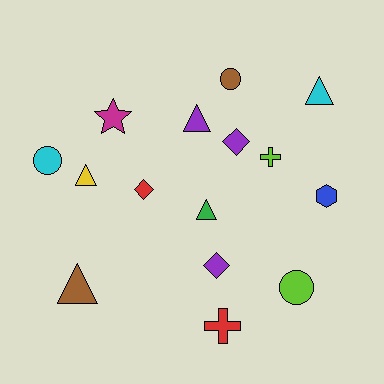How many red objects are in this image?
There are 2 red objects.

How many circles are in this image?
There are 3 circles.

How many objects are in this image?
There are 15 objects.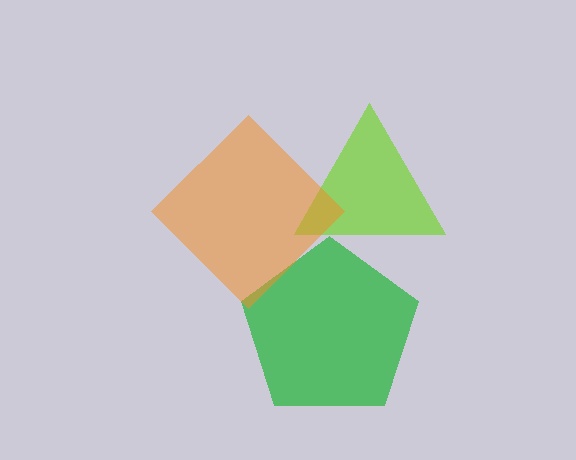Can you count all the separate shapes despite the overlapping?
Yes, there are 3 separate shapes.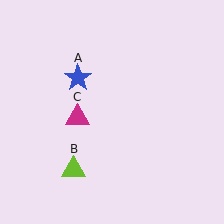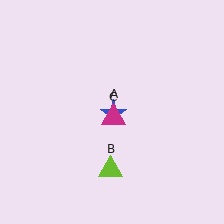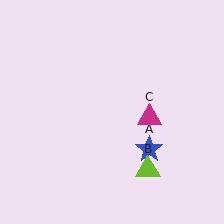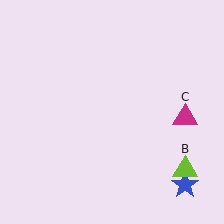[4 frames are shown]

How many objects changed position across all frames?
3 objects changed position: blue star (object A), lime triangle (object B), magenta triangle (object C).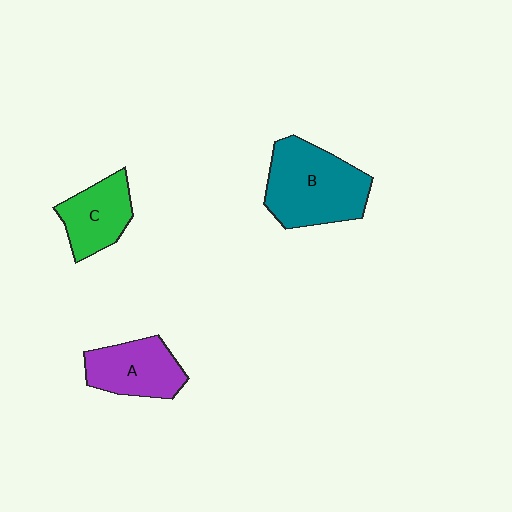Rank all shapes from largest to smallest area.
From largest to smallest: B (teal), A (purple), C (green).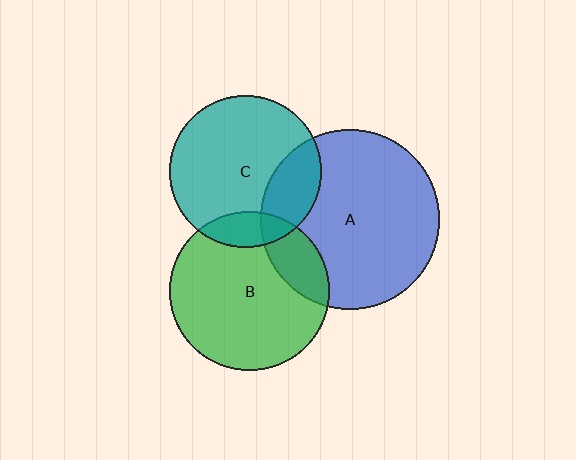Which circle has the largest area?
Circle A (blue).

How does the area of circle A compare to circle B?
Approximately 1.3 times.